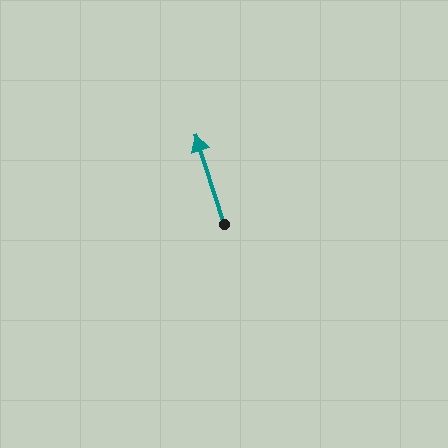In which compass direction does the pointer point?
North.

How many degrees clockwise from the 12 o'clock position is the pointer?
Approximately 343 degrees.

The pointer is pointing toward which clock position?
Roughly 11 o'clock.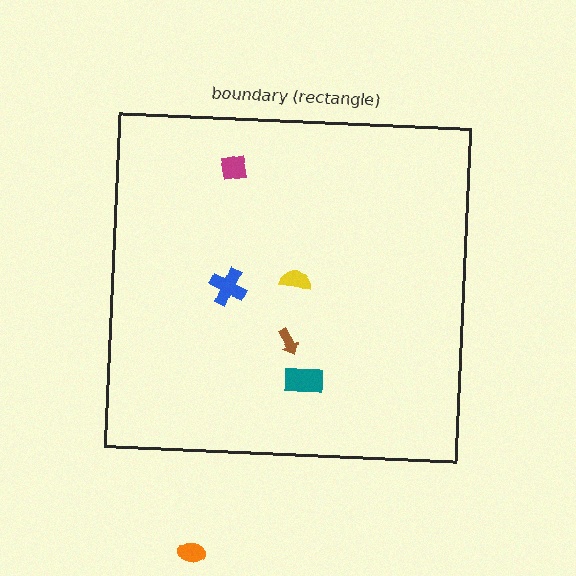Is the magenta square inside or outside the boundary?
Inside.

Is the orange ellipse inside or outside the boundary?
Outside.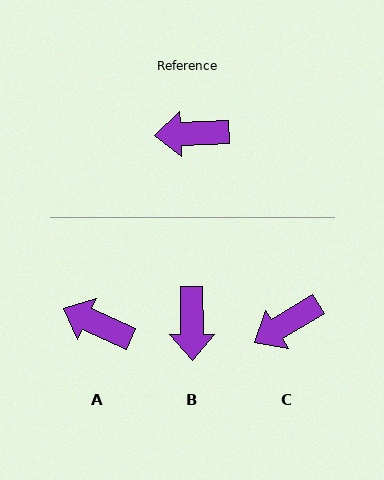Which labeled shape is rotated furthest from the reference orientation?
B, about 88 degrees away.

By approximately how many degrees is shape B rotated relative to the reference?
Approximately 88 degrees counter-clockwise.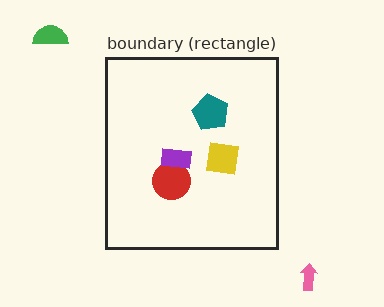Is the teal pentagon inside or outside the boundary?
Inside.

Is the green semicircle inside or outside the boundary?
Outside.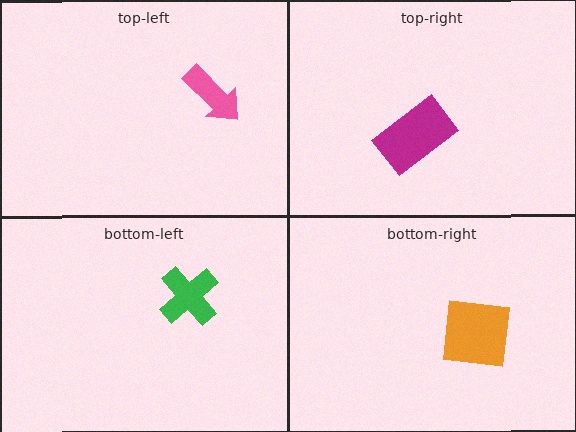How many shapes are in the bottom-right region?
1.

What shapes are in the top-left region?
The pink arrow.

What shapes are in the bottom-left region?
The green cross.